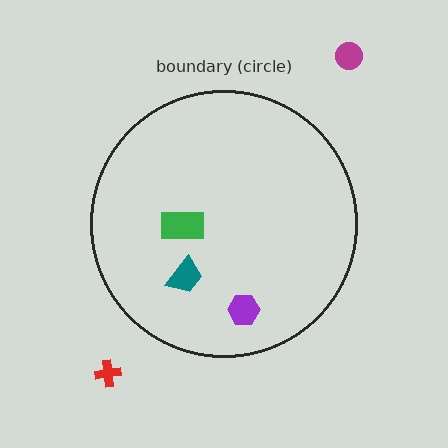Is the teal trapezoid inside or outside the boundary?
Inside.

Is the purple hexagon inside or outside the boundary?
Inside.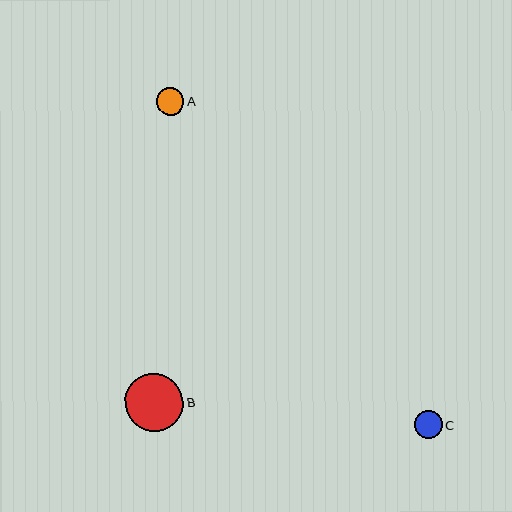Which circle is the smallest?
Circle A is the smallest with a size of approximately 28 pixels.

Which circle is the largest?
Circle B is the largest with a size of approximately 59 pixels.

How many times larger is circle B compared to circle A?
Circle B is approximately 2.1 times the size of circle A.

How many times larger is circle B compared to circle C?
Circle B is approximately 2.1 times the size of circle C.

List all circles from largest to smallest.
From largest to smallest: B, C, A.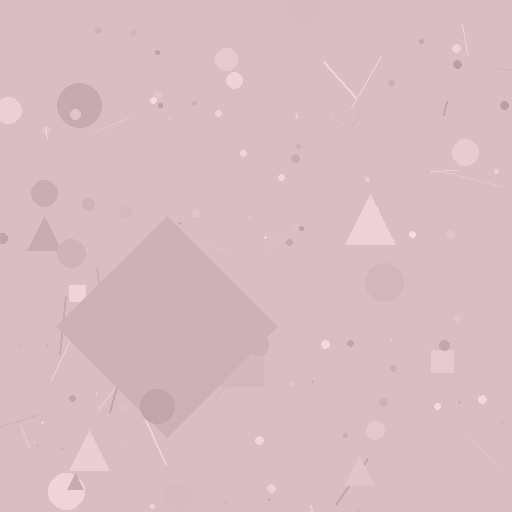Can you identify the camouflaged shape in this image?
The camouflaged shape is a diamond.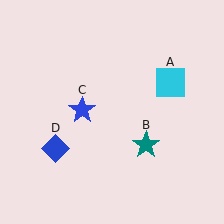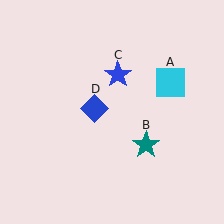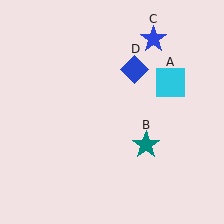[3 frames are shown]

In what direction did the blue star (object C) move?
The blue star (object C) moved up and to the right.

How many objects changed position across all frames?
2 objects changed position: blue star (object C), blue diamond (object D).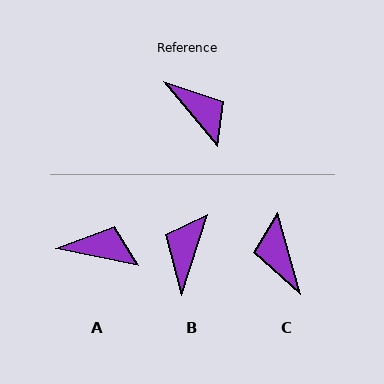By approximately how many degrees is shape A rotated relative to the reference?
Approximately 39 degrees counter-clockwise.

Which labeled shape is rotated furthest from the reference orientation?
C, about 156 degrees away.